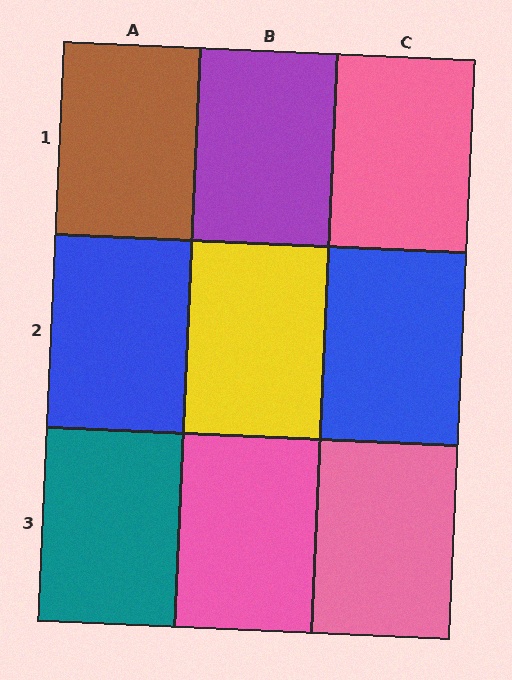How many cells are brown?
1 cell is brown.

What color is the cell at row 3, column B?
Pink.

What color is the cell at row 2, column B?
Yellow.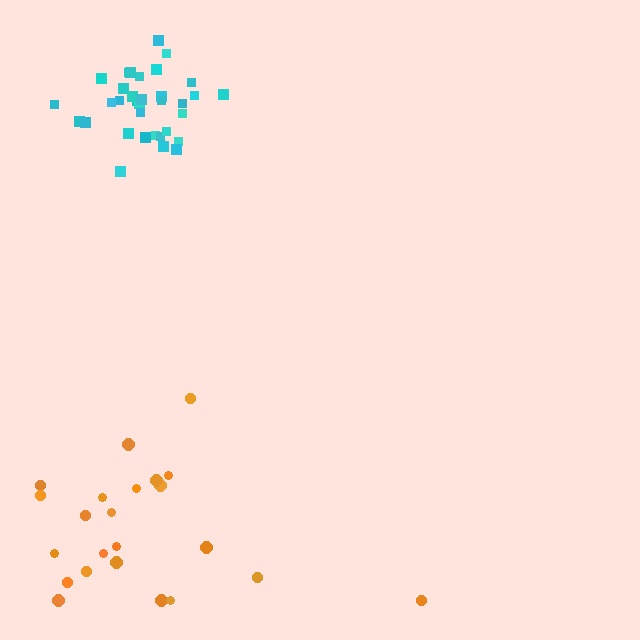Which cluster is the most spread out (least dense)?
Orange.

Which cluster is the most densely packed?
Cyan.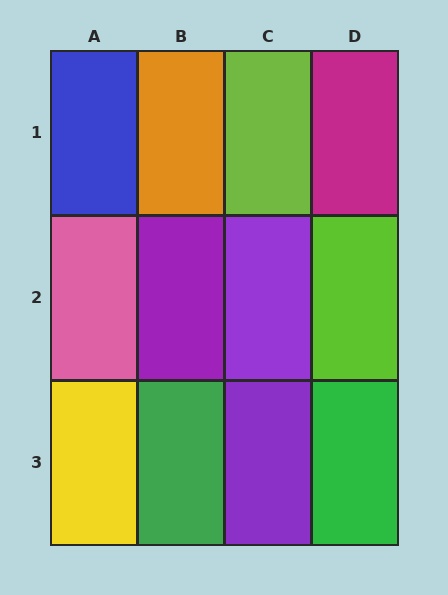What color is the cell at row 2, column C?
Purple.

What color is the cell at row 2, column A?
Pink.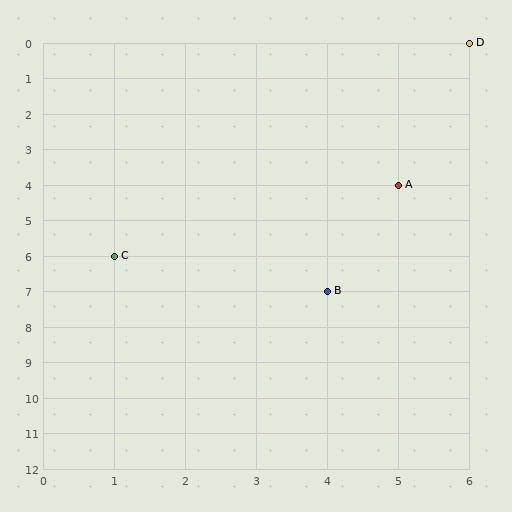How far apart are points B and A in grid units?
Points B and A are 1 column and 3 rows apart (about 3.2 grid units diagonally).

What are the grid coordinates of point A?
Point A is at grid coordinates (5, 4).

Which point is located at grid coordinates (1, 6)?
Point C is at (1, 6).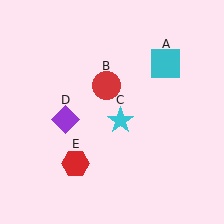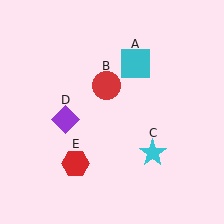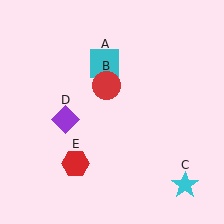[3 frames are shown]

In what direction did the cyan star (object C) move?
The cyan star (object C) moved down and to the right.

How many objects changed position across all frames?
2 objects changed position: cyan square (object A), cyan star (object C).